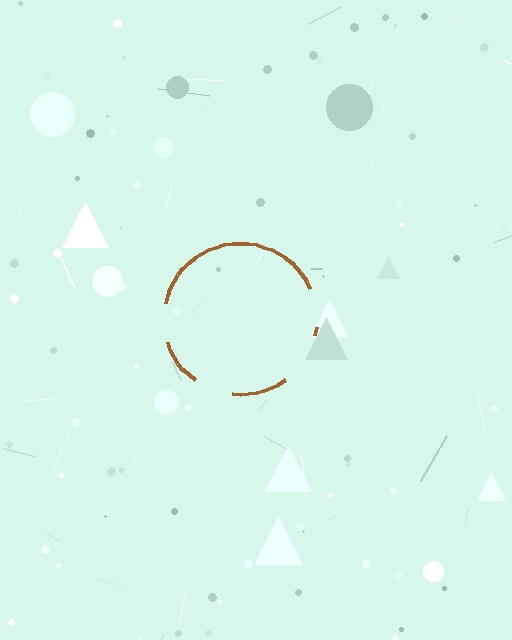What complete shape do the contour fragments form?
The contour fragments form a circle.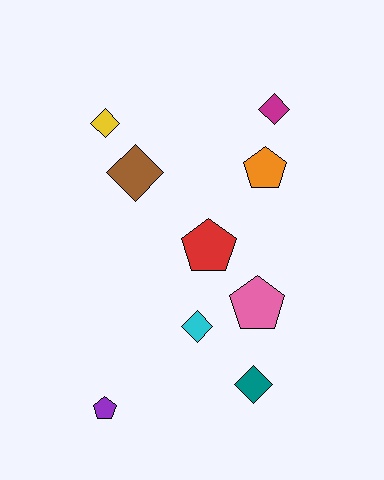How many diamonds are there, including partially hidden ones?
There are 5 diamonds.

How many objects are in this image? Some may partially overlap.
There are 9 objects.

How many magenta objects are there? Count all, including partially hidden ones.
There is 1 magenta object.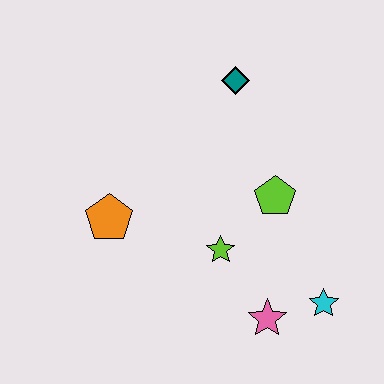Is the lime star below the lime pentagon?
Yes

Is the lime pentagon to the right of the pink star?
Yes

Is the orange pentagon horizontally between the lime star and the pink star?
No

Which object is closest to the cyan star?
The pink star is closest to the cyan star.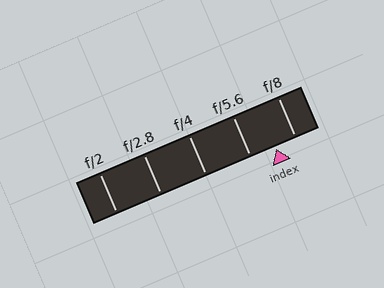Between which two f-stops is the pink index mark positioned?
The index mark is between f/5.6 and f/8.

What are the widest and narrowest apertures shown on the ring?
The widest aperture shown is f/2 and the narrowest is f/8.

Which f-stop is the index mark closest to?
The index mark is closest to f/8.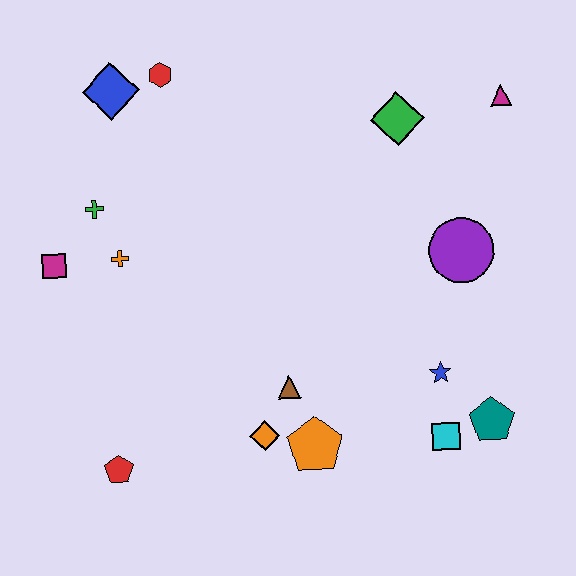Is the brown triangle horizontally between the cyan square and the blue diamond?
Yes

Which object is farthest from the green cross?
The teal pentagon is farthest from the green cross.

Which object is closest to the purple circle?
The blue star is closest to the purple circle.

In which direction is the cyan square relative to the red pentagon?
The cyan square is to the right of the red pentagon.